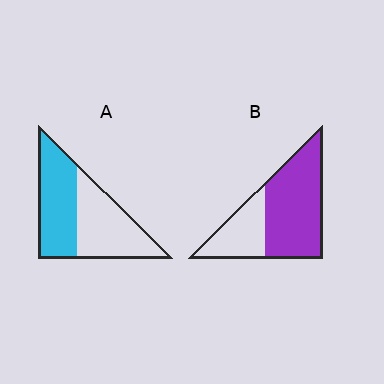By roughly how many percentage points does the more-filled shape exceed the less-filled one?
By roughly 20 percentage points (B over A).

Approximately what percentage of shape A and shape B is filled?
A is approximately 50% and B is approximately 65%.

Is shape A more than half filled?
Roughly half.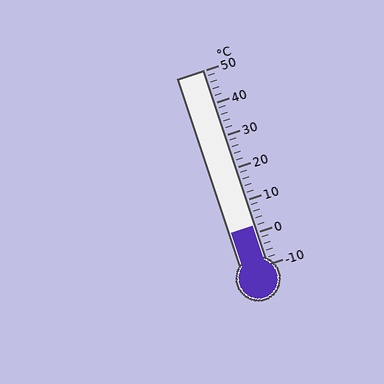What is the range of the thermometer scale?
The thermometer scale ranges from -10°C to 50°C.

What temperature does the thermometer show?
The thermometer shows approximately 2°C.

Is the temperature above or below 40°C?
The temperature is below 40°C.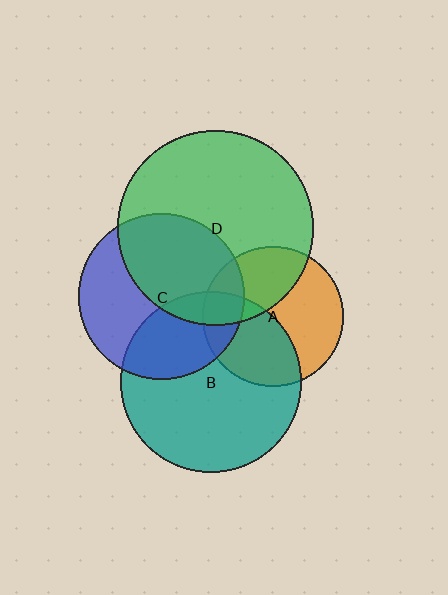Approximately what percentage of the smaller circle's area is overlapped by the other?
Approximately 20%.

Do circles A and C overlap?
Yes.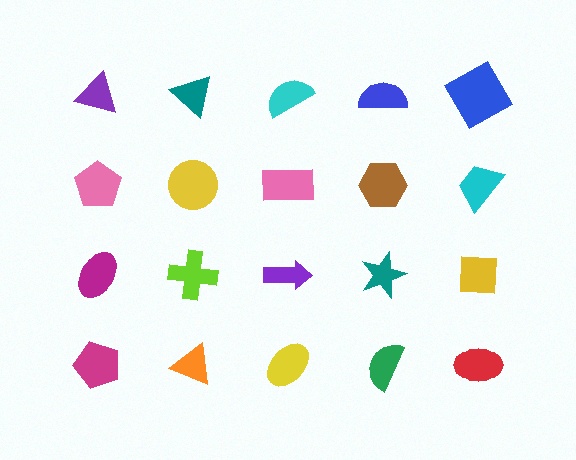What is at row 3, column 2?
A lime cross.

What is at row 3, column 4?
A teal star.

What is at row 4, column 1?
A magenta pentagon.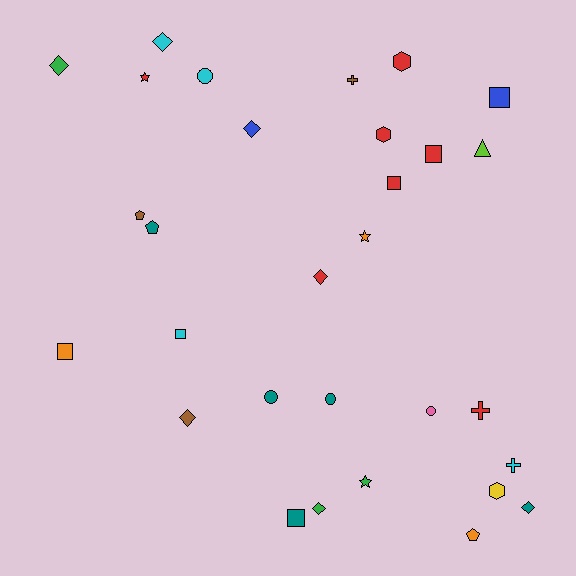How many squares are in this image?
There are 6 squares.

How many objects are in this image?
There are 30 objects.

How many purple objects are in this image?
There are no purple objects.